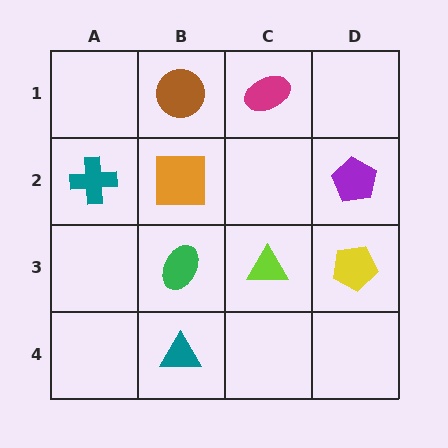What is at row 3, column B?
A green ellipse.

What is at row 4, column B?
A teal triangle.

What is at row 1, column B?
A brown circle.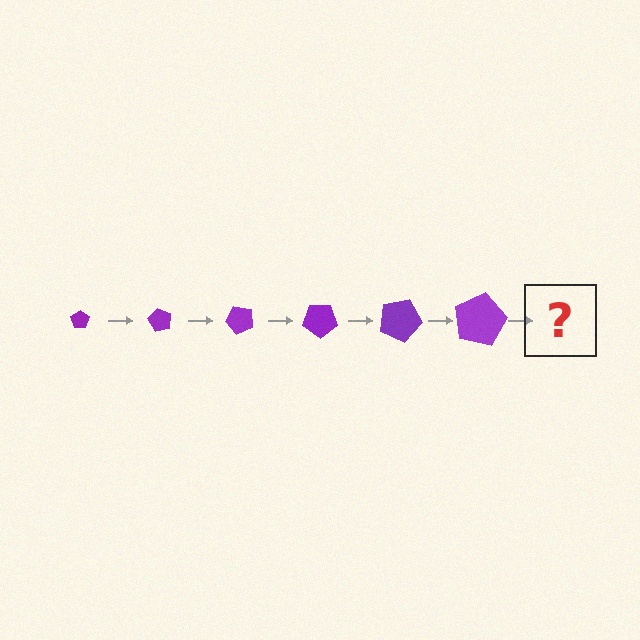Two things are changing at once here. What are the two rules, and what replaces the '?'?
The two rules are that the pentagon grows larger each step and it rotates 60 degrees each step. The '?' should be a pentagon, larger than the previous one and rotated 360 degrees from the start.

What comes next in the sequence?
The next element should be a pentagon, larger than the previous one and rotated 360 degrees from the start.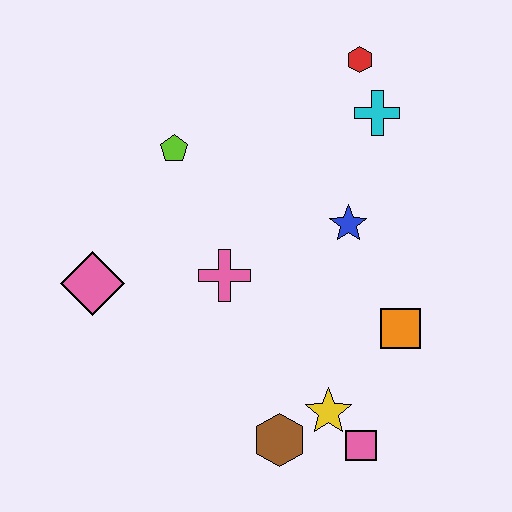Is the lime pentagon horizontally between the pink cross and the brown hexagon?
No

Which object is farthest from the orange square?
The pink diamond is farthest from the orange square.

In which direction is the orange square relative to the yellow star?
The orange square is above the yellow star.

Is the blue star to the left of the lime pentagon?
No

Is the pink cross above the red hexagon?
No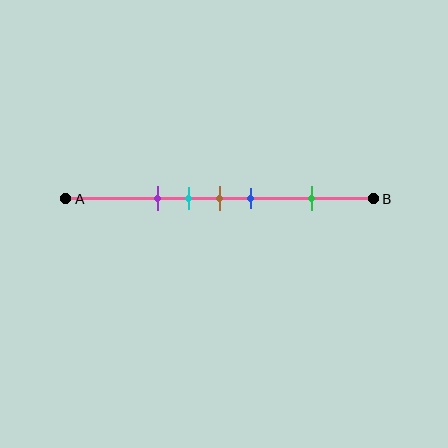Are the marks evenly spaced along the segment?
No, the marks are not evenly spaced.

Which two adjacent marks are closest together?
The cyan and brown marks are the closest adjacent pair.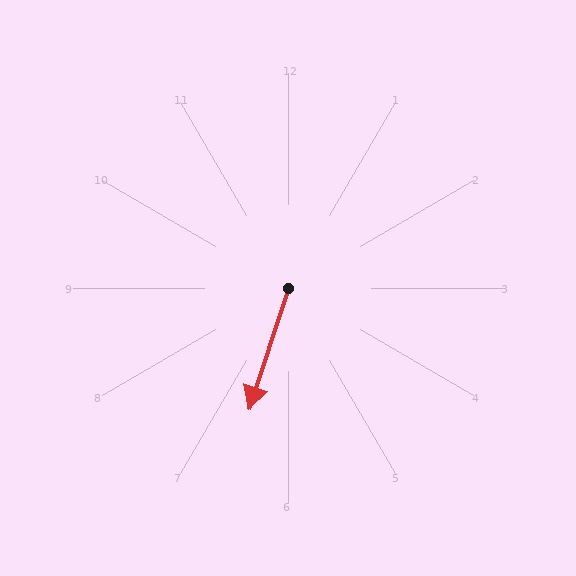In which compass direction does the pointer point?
South.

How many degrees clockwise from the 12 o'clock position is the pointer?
Approximately 198 degrees.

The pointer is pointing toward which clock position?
Roughly 7 o'clock.